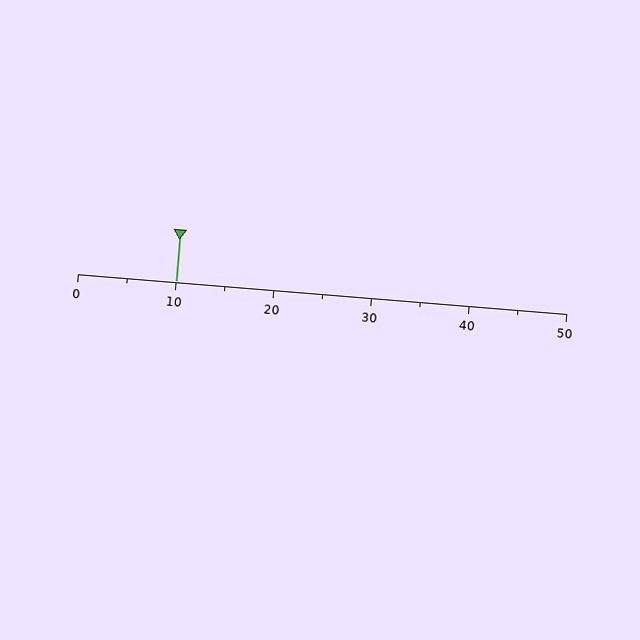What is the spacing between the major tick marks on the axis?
The major ticks are spaced 10 apart.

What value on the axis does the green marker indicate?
The marker indicates approximately 10.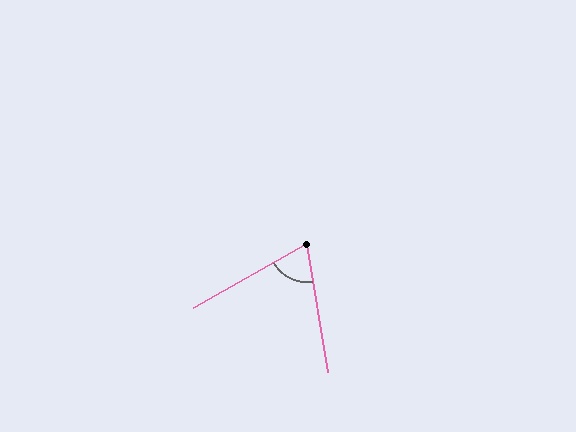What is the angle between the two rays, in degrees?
Approximately 70 degrees.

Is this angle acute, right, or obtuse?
It is acute.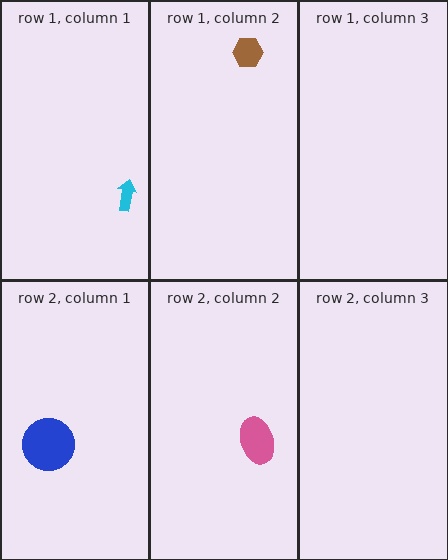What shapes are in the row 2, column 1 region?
The blue circle.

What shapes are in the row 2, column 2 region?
The pink ellipse.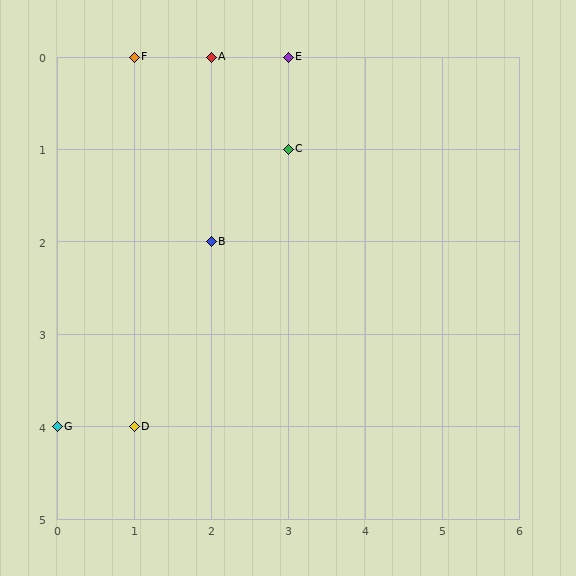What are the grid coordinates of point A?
Point A is at grid coordinates (2, 0).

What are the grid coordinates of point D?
Point D is at grid coordinates (1, 4).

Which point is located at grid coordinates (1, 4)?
Point D is at (1, 4).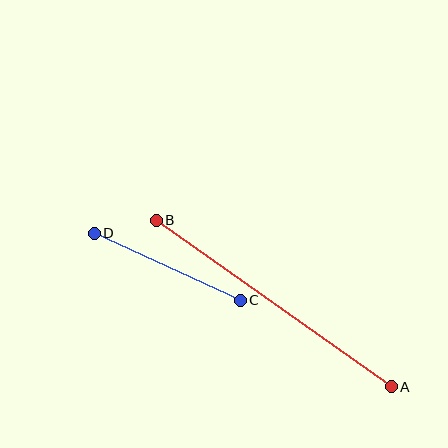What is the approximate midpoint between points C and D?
The midpoint is at approximately (167, 267) pixels.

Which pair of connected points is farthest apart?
Points A and B are farthest apart.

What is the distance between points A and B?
The distance is approximately 288 pixels.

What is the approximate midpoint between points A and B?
The midpoint is at approximately (274, 303) pixels.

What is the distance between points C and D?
The distance is approximately 160 pixels.